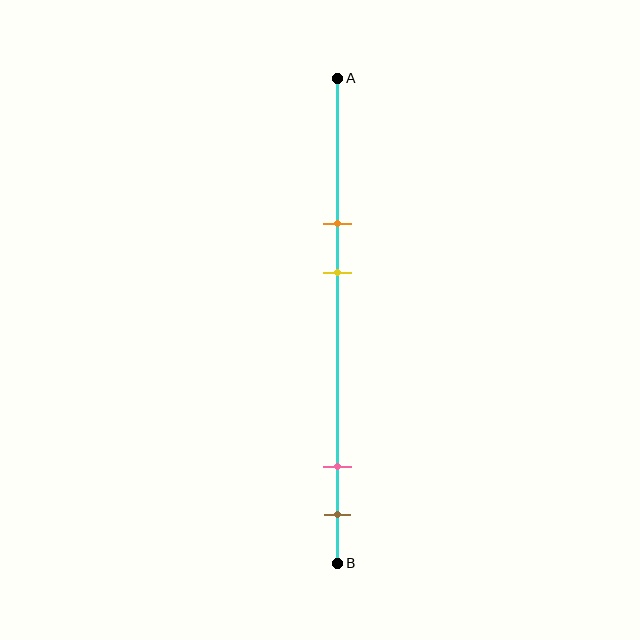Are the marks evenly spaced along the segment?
No, the marks are not evenly spaced.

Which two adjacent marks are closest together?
The pink and brown marks are the closest adjacent pair.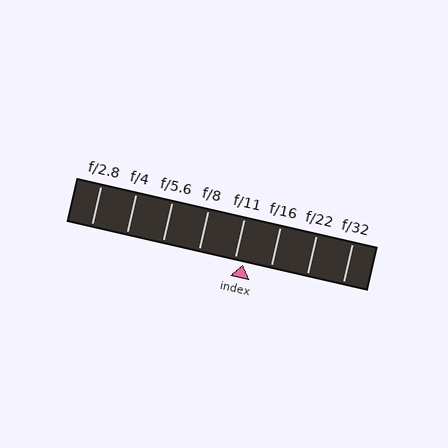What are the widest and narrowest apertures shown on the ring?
The widest aperture shown is f/2.8 and the narrowest is f/32.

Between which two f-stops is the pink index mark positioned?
The index mark is between f/11 and f/16.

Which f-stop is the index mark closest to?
The index mark is closest to f/11.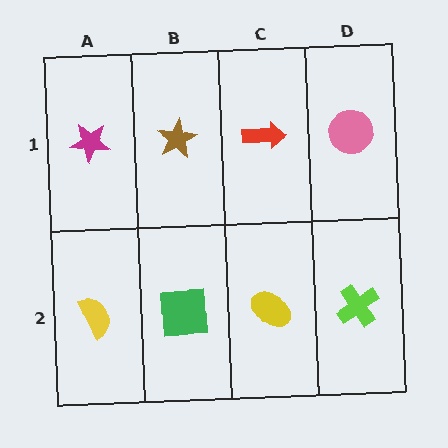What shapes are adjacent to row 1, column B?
A green square (row 2, column B), a magenta star (row 1, column A), a red arrow (row 1, column C).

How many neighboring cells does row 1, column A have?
2.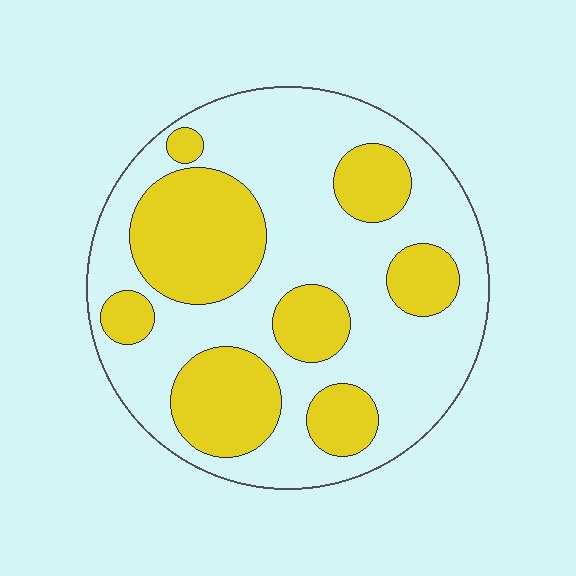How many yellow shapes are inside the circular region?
8.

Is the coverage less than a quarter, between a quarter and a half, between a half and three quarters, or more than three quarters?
Between a quarter and a half.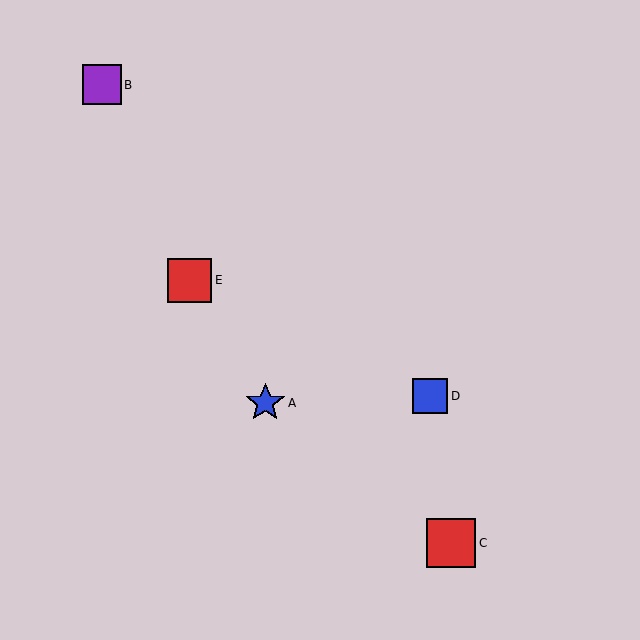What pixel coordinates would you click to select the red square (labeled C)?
Click at (451, 543) to select the red square C.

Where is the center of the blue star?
The center of the blue star is at (265, 403).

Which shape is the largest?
The red square (labeled C) is the largest.